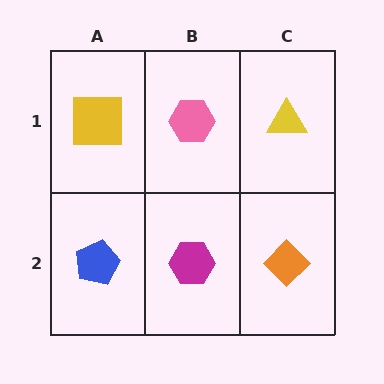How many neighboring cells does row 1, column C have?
2.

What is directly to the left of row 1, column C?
A pink hexagon.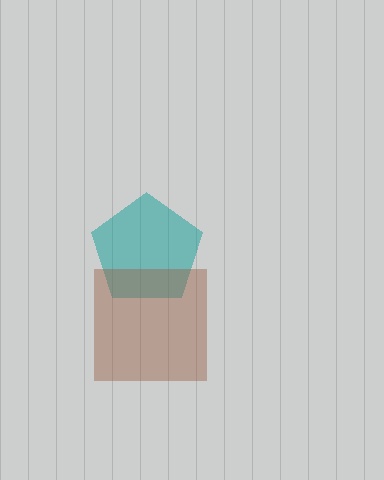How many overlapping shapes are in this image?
There are 2 overlapping shapes in the image.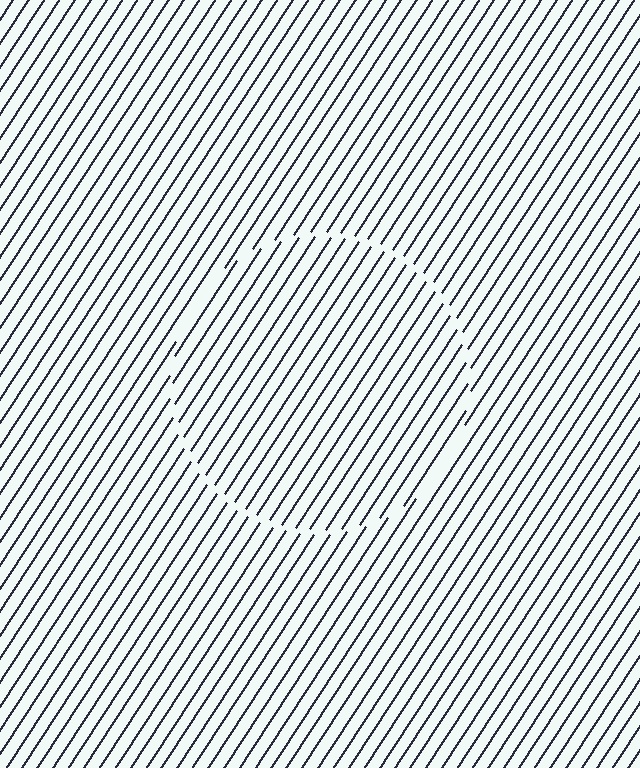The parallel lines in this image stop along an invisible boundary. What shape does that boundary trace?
An illusory circle. The interior of the shape contains the same grating, shifted by half a period — the contour is defined by the phase discontinuity where line-ends from the inner and outer gratings abut.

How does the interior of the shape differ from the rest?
The interior of the shape contains the same grating, shifted by half a period — the contour is defined by the phase discontinuity where line-ends from the inner and outer gratings abut.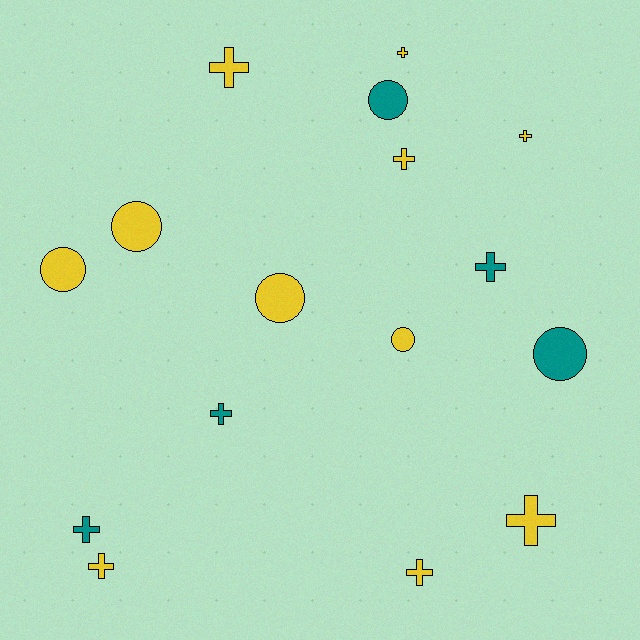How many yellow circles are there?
There are 4 yellow circles.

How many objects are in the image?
There are 16 objects.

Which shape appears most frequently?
Cross, with 10 objects.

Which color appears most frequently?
Yellow, with 11 objects.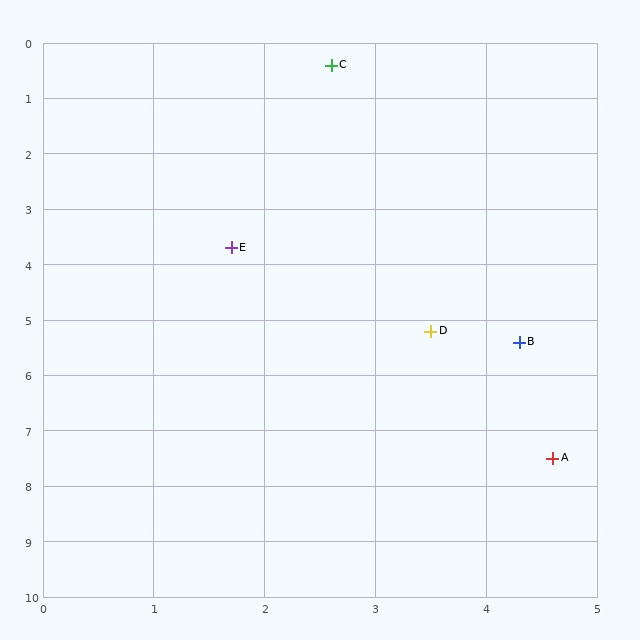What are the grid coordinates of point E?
Point E is at approximately (1.7, 3.7).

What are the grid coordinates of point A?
Point A is at approximately (4.6, 7.5).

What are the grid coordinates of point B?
Point B is at approximately (4.3, 5.4).